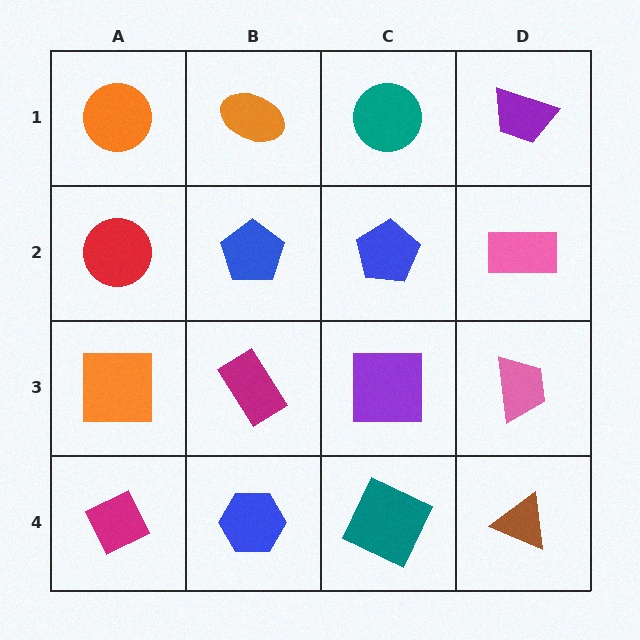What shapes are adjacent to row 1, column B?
A blue pentagon (row 2, column B), an orange circle (row 1, column A), a teal circle (row 1, column C).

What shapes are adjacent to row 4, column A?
An orange square (row 3, column A), a blue hexagon (row 4, column B).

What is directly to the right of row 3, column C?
A pink trapezoid.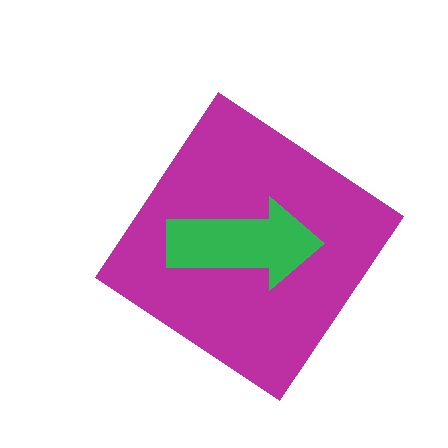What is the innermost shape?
The green arrow.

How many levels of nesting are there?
2.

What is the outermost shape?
The magenta diamond.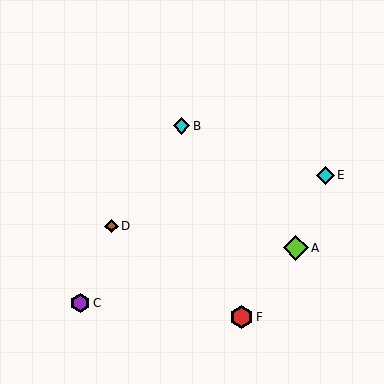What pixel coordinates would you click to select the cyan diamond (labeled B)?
Click at (181, 126) to select the cyan diamond B.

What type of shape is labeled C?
Shape C is a purple hexagon.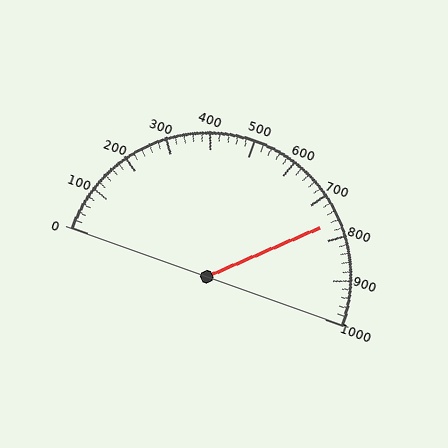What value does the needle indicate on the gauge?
The needle indicates approximately 760.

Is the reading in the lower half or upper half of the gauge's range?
The reading is in the upper half of the range (0 to 1000).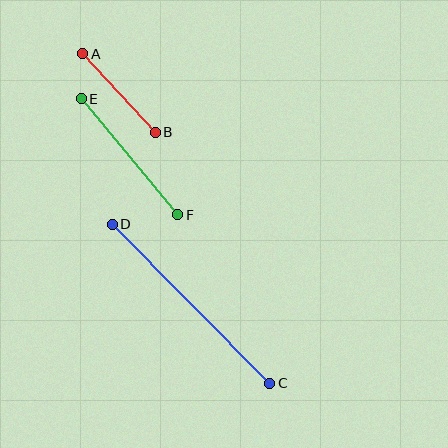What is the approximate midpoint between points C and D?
The midpoint is at approximately (191, 304) pixels.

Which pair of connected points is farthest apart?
Points C and D are farthest apart.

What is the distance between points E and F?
The distance is approximately 151 pixels.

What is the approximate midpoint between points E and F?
The midpoint is at approximately (130, 157) pixels.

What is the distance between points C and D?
The distance is approximately 224 pixels.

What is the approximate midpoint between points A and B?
The midpoint is at approximately (119, 93) pixels.